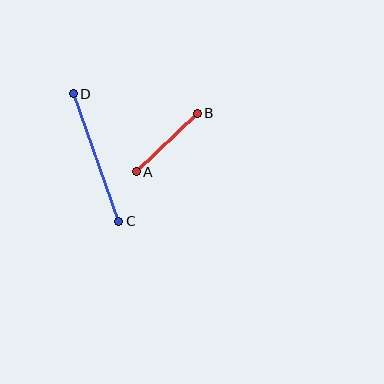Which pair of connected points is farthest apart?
Points C and D are farthest apart.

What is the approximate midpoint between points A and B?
The midpoint is at approximately (167, 143) pixels.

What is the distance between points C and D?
The distance is approximately 136 pixels.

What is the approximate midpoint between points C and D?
The midpoint is at approximately (96, 158) pixels.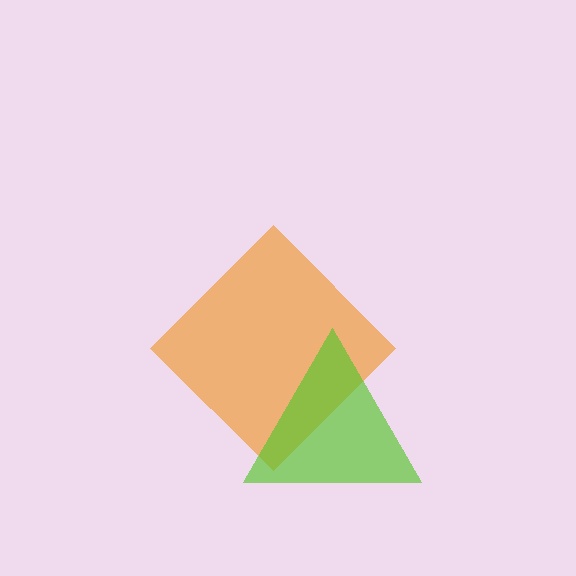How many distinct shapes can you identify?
There are 2 distinct shapes: an orange diamond, a lime triangle.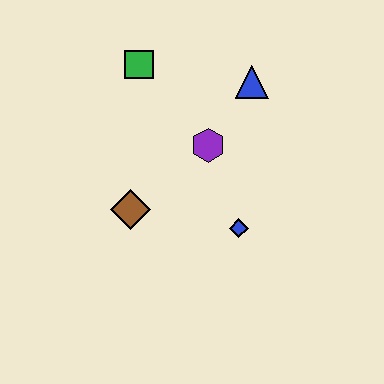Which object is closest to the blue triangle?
The purple hexagon is closest to the blue triangle.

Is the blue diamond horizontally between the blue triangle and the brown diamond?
Yes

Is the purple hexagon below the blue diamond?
No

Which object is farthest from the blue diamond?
The green square is farthest from the blue diamond.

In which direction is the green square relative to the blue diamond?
The green square is above the blue diamond.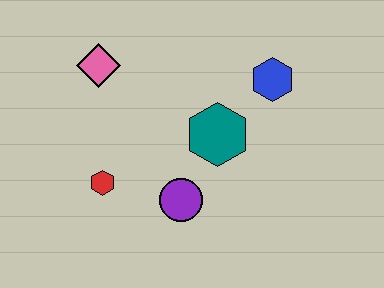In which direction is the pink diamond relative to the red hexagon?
The pink diamond is above the red hexagon.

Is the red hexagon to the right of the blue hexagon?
No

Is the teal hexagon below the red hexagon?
No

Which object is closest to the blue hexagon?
The teal hexagon is closest to the blue hexagon.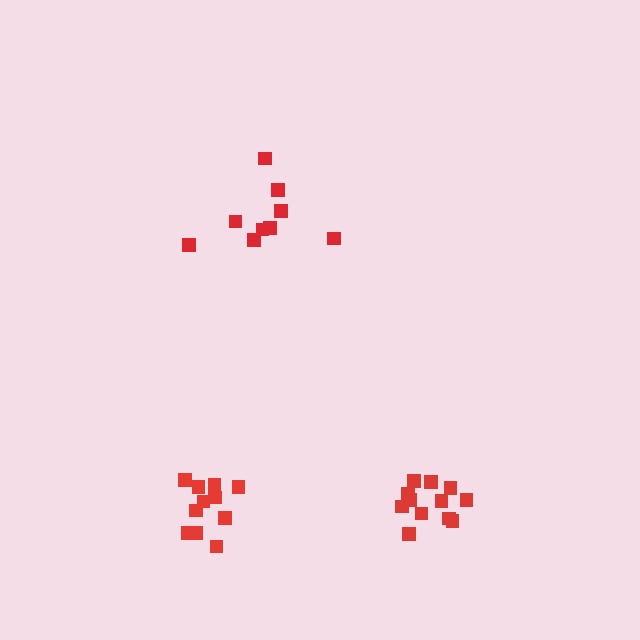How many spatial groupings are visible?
There are 3 spatial groupings.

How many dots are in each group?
Group 1: 9 dots, Group 2: 12 dots, Group 3: 12 dots (33 total).